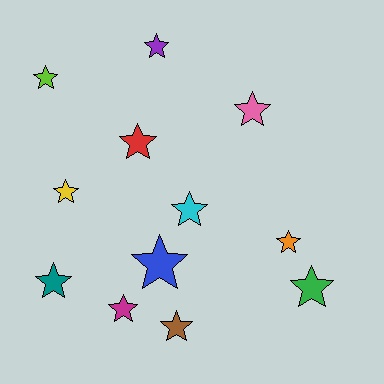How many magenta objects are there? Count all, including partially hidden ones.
There is 1 magenta object.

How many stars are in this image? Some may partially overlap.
There are 12 stars.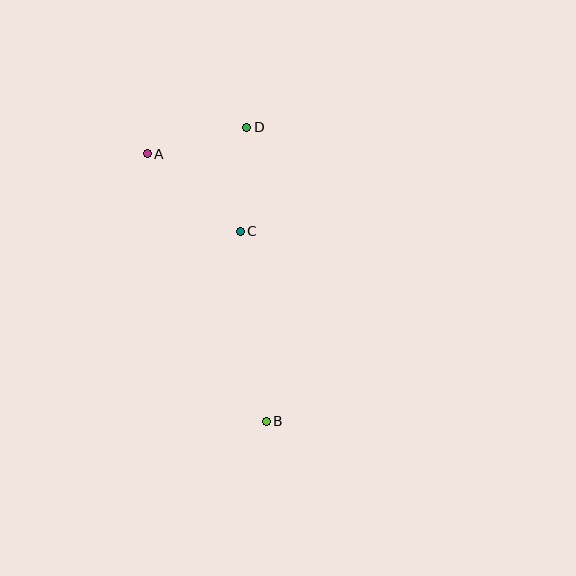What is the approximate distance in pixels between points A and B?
The distance between A and B is approximately 293 pixels.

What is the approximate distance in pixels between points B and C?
The distance between B and C is approximately 192 pixels.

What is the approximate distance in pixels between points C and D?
The distance between C and D is approximately 104 pixels.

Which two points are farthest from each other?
Points B and D are farthest from each other.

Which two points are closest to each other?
Points A and D are closest to each other.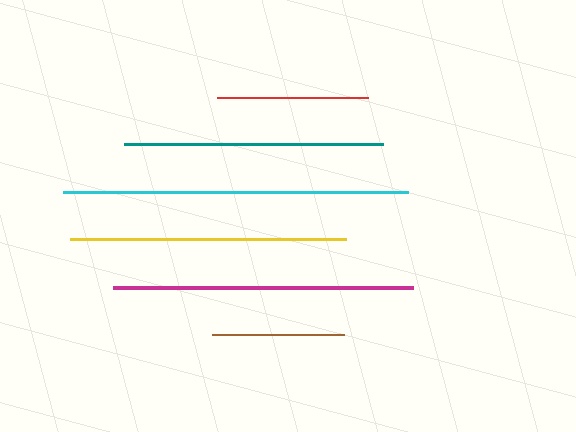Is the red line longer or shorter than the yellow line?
The yellow line is longer than the red line.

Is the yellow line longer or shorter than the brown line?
The yellow line is longer than the brown line.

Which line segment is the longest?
The cyan line is the longest at approximately 345 pixels.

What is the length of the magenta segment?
The magenta segment is approximately 300 pixels long.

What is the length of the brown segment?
The brown segment is approximately 132 pixels long.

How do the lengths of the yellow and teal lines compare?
The yellow and teal lines are approximately the same length.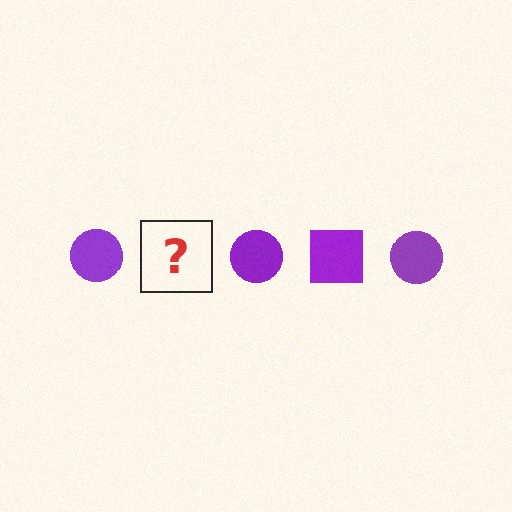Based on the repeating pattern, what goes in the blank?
The blank should be a purple square.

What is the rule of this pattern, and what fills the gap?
The rule is that the pattern cycles through circle, square shapes in purple. The gap should be filled with a purple square.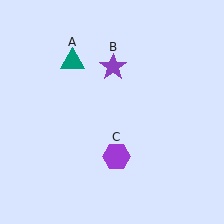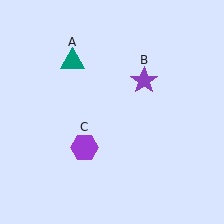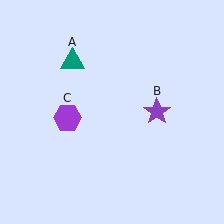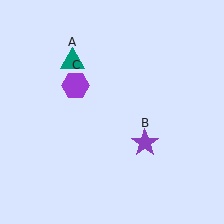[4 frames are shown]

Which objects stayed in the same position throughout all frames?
Teal triangle (object A) remained stationary.